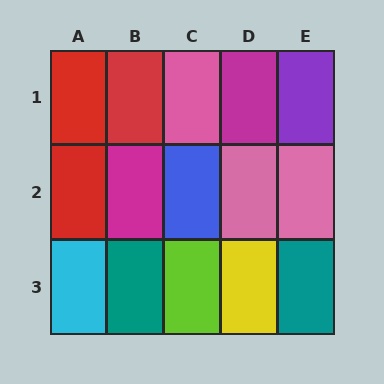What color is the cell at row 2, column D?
Pink.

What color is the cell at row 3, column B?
Teal.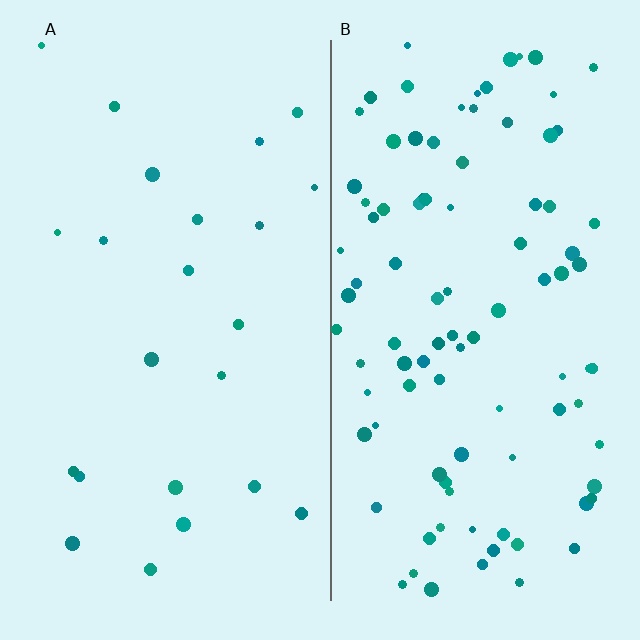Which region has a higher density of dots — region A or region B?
B (the right).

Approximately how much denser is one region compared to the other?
Approximately 4.2× — region B over region A.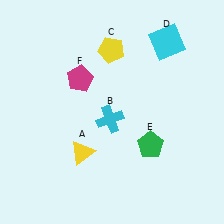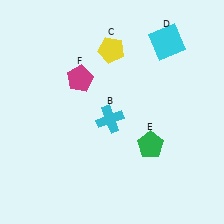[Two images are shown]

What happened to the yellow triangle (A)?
The yellow triangle (A) was removed in Image 2. It was in the bottom-left area of Image 1.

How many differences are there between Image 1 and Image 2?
There is 1 difference between the two images.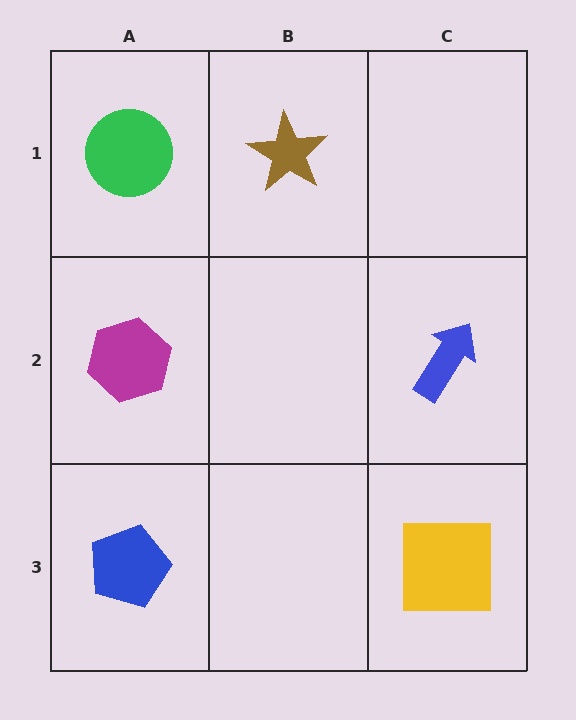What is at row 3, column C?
A yellow square.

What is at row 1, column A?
A green circle.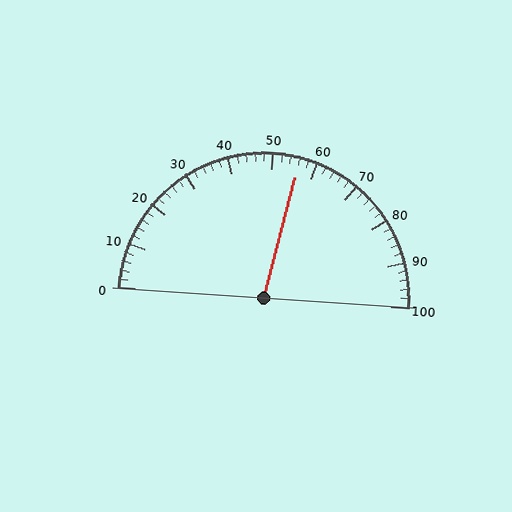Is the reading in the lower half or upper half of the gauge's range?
The reading is in the upper half of the range (0 to 100).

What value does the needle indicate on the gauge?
The needle indicates approximately 56.